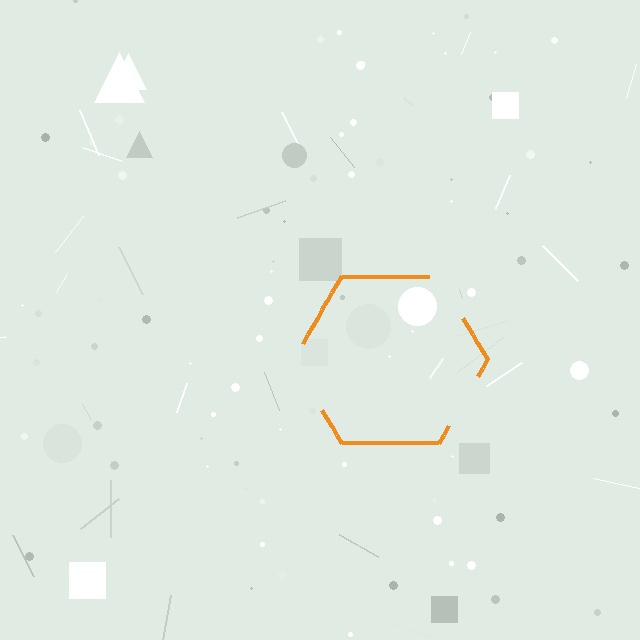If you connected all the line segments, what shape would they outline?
They would outline a hexagon.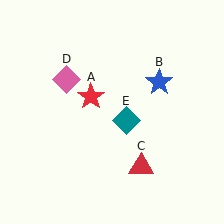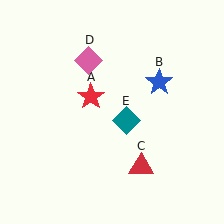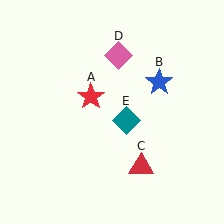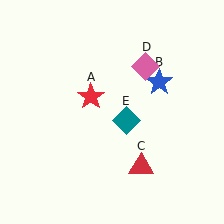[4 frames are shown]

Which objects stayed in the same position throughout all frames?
Red star (object A) and blue star (object B) and red triangle (object C) and teal diamond (object E) remained stationary.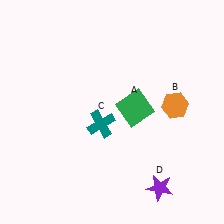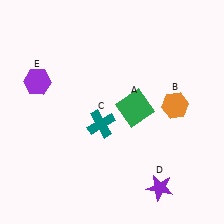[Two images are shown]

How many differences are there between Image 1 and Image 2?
There is 1 difference between the two images.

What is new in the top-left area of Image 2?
A purple hexagon (E) was added in the top-left area of Image 2.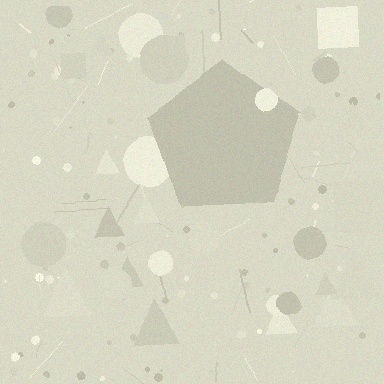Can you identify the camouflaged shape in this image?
The camouflaged shape is a pentagon.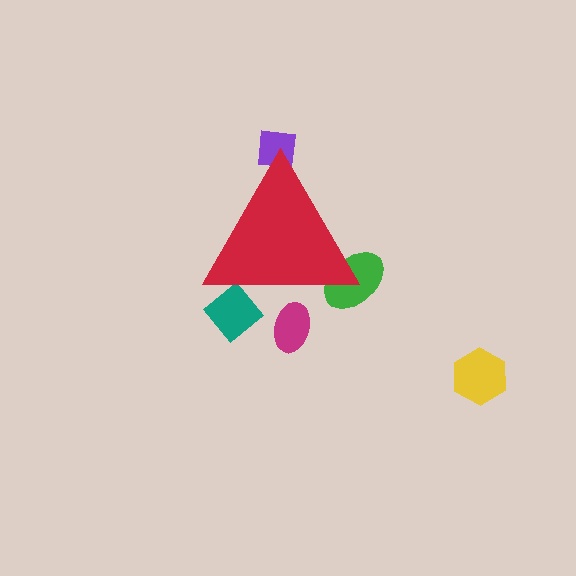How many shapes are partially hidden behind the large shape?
4 shapes are partially hidden.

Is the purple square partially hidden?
Yes, the purple square is partially hidden behind the red triangle.